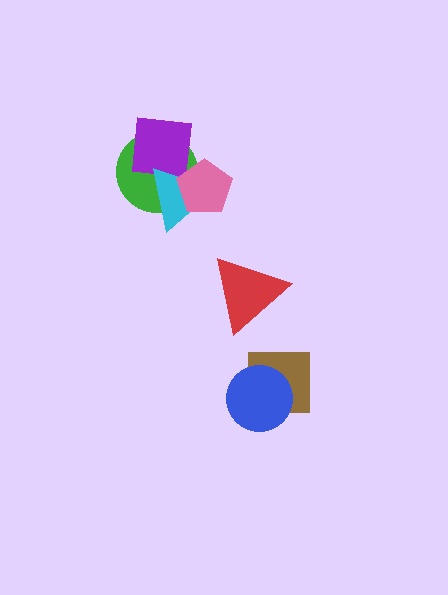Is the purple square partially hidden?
Yes, it is partially covered by another shape.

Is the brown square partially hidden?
Yes, it is partially covered by another shape.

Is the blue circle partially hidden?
No, no other shape covers it.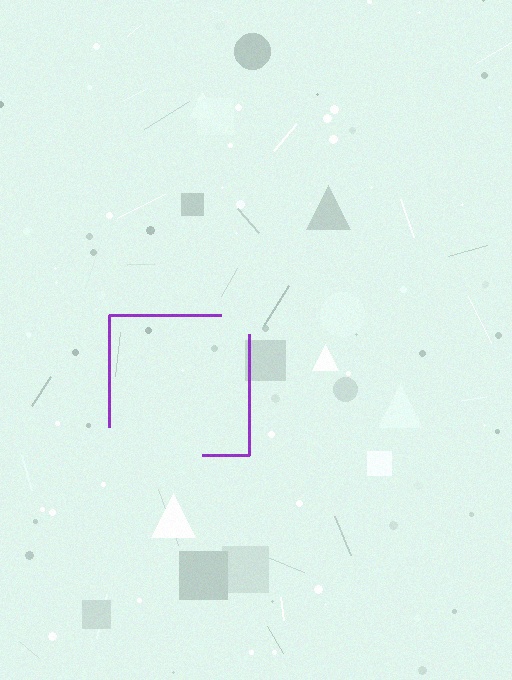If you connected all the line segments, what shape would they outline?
They would outline a square.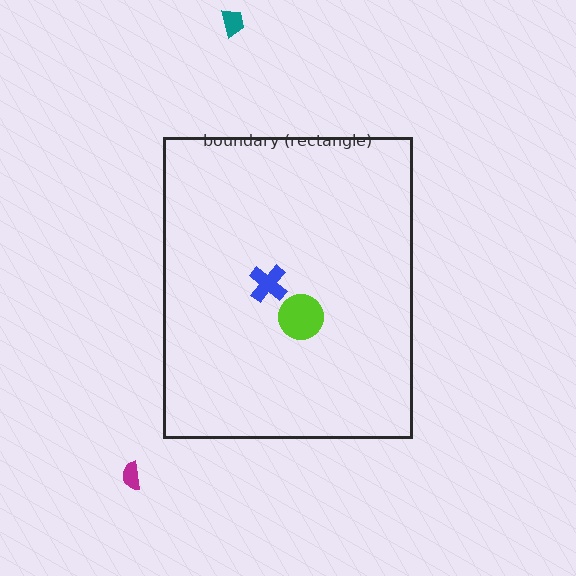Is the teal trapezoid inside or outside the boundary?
Outside.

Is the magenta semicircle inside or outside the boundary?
Outside.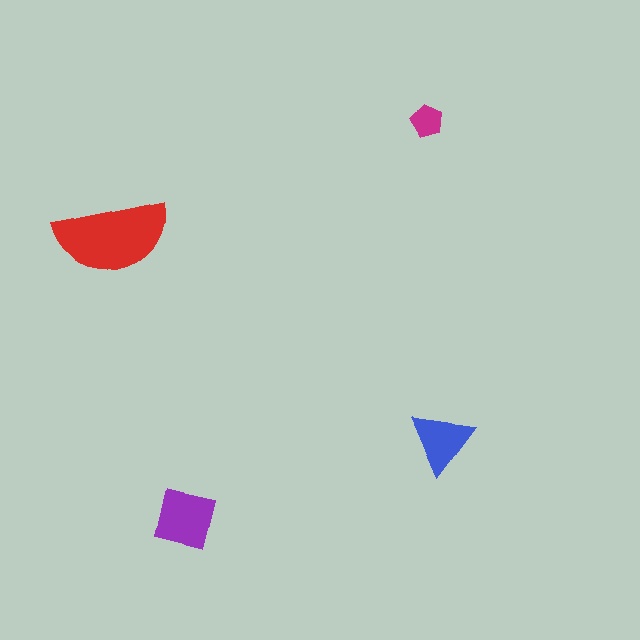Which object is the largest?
The red semicircle.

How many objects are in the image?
There are 4 objects in the image.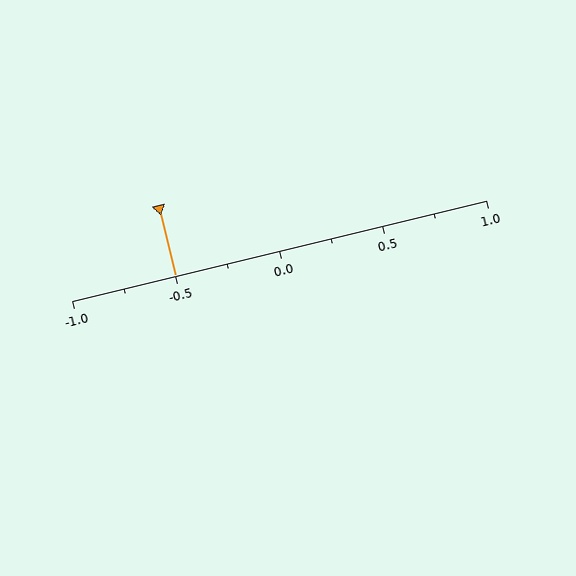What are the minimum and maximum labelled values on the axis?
The axis runs from -1.0 to 1.0.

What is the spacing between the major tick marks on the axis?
The major ticks are spaced 0.5 apart.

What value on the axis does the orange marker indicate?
The marker indicates approximately -0.5.